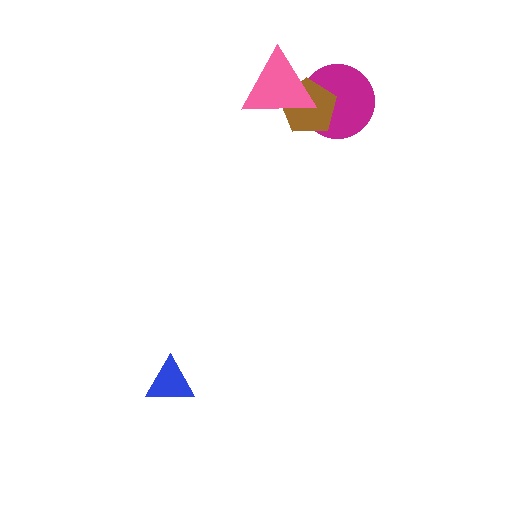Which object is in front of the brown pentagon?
The pink triangle is in front of the brown pentagon.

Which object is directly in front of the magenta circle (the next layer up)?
The brown pentagon is directly in front of the magenta circle.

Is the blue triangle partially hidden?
No, no other shape covers it.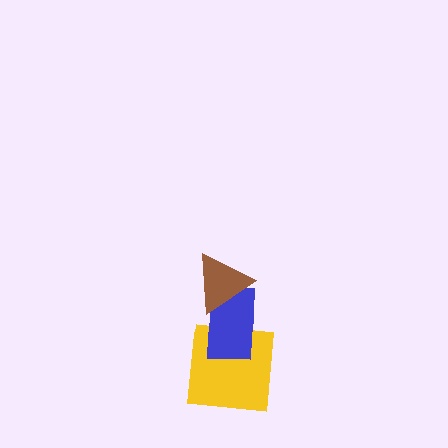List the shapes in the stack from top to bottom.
From top to bottom: the brown triangle, the blue rectangle, the yellow square.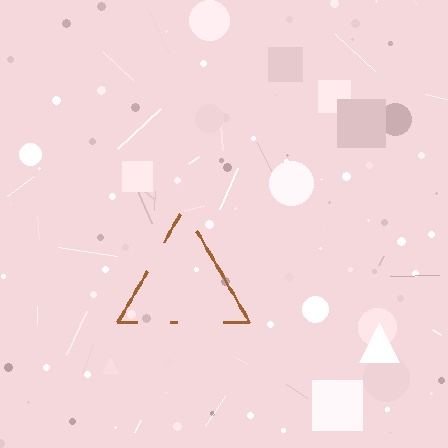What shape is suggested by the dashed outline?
The dashed outline suggests a triangle.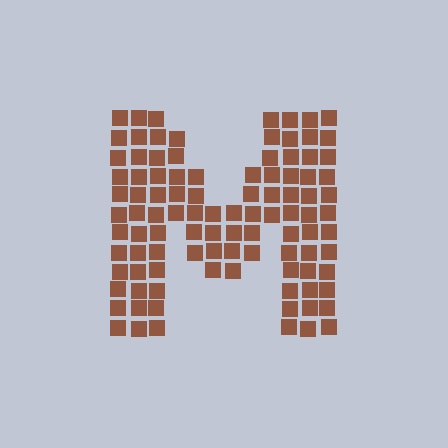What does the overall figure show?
The overall figure shows the letter M.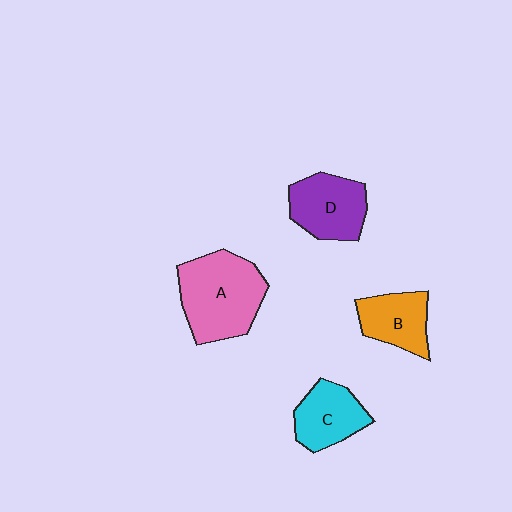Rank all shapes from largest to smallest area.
From largest to smallest: A (pink), D (purple), C (cyan), B (orange).